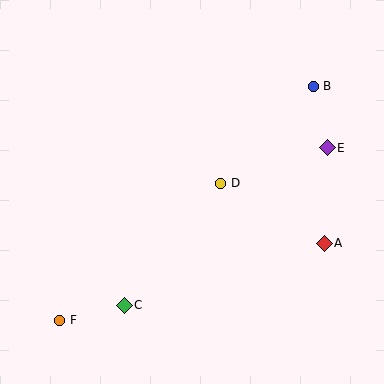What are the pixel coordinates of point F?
Point F is at (60, 320).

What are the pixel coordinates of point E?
Point E is at (327, 148).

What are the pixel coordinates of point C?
Point C is at (124, 305).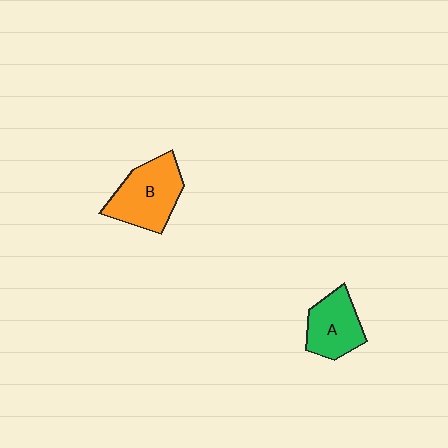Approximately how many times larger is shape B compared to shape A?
Approximately 1.3 times.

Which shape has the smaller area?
Shape A (green).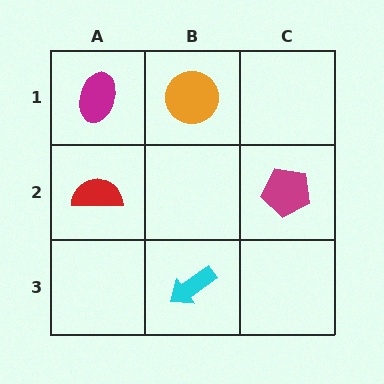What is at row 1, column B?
An orange circle.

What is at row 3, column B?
A cyan arrow.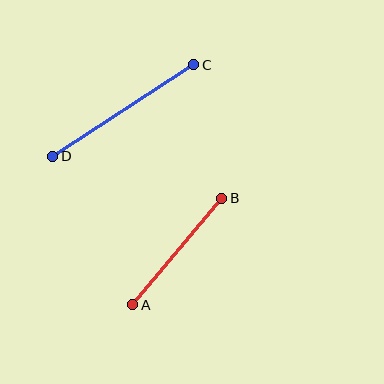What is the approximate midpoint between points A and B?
The midpoint is at approximately (177, 251) pixels.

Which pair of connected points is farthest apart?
Points C and D are farthest apart.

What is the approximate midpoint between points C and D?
The midpoint is at approximately (123, 110) pixels.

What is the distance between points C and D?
The distance is approximately 168 pixels.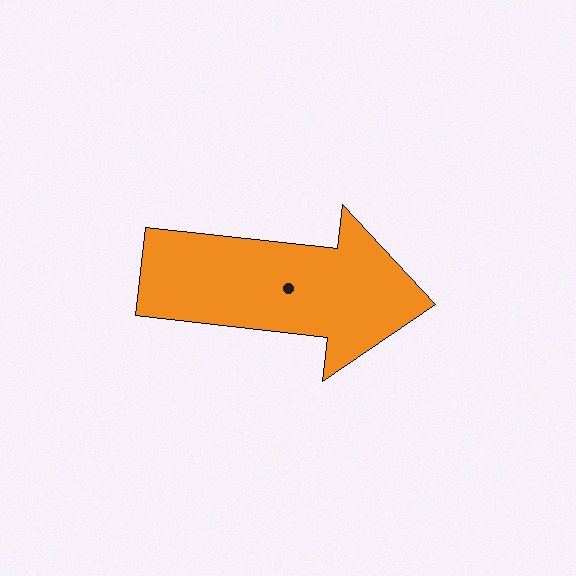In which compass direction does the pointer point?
East.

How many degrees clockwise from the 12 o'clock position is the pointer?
Approximately 96 degrees.